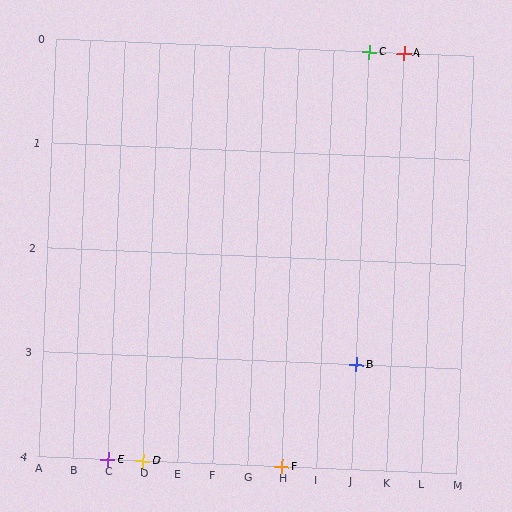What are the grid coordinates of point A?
Point A is at grid coordinates (K, 0).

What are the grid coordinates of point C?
Point C is at grid coordinates (J, 0).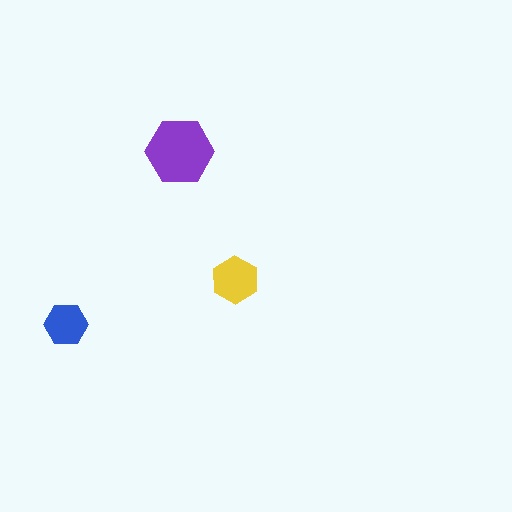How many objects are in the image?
There are 3 objects in the image.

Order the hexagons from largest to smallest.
the purple one, the yellow one, the blue one.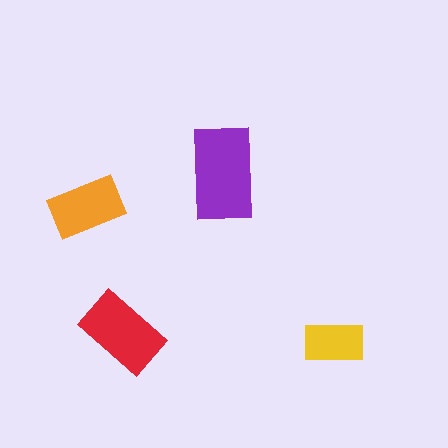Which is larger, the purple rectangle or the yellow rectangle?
The purple one.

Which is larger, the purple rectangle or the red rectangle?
The purple one.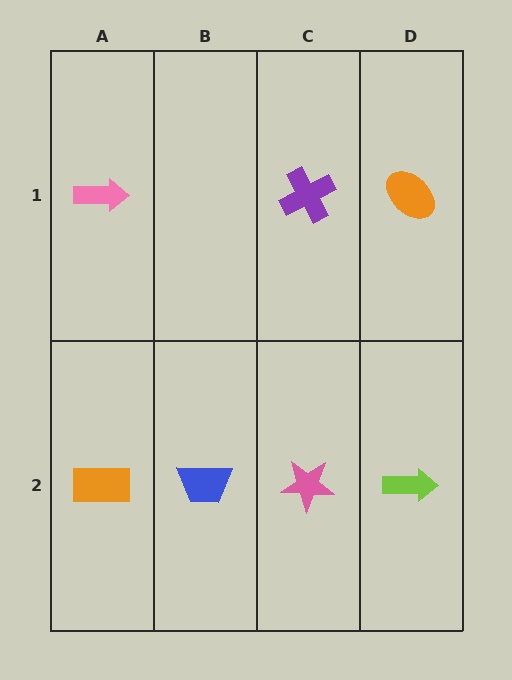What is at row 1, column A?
A pink arrow.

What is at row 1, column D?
An orange ellipse.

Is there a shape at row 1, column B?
No, that cell is empty.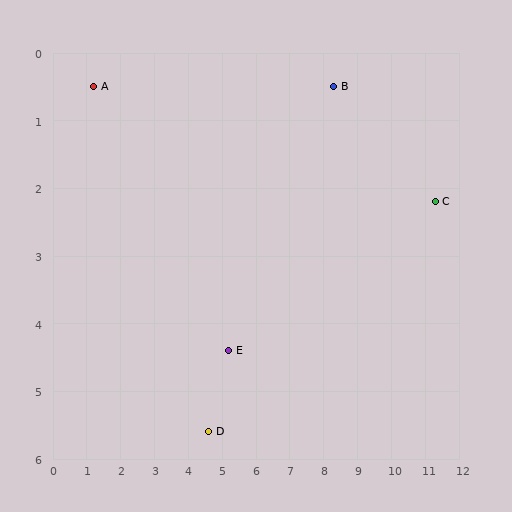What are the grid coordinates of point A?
Point A is at approximately (1.2, 0.5).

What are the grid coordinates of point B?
Point B is at approximately (8.3, 0.5).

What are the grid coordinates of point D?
Point D is at approximately (4.6, 5.6).